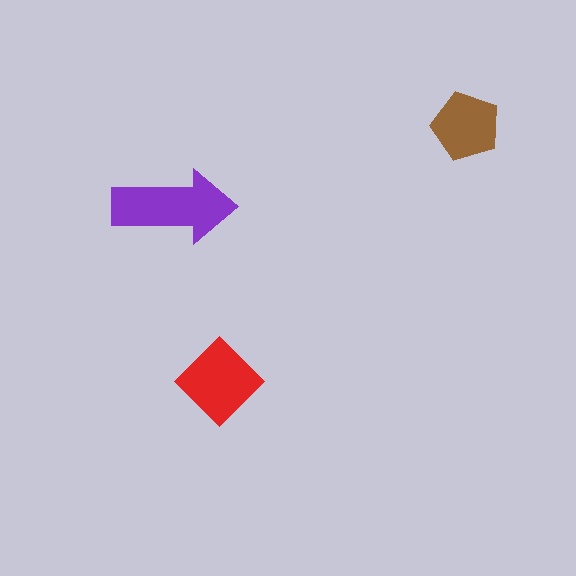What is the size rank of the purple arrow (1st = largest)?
1st.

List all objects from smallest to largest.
The brown pentagon, the red diamond, the purple arrow.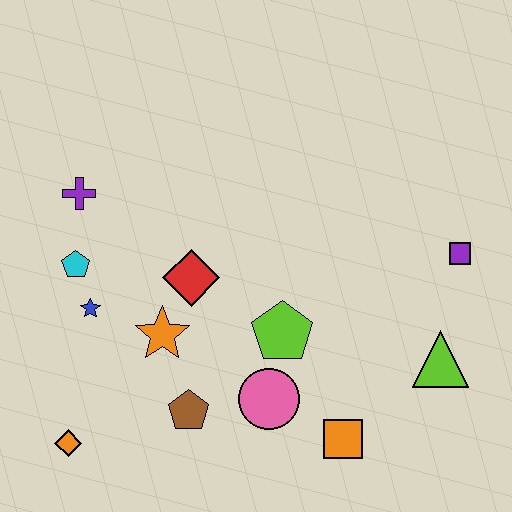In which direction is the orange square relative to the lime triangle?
The orange square is to the left of the lime triangle.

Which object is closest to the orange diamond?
The brown pentagon is closest to the orange diamond.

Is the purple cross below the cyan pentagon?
No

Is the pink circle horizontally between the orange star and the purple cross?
No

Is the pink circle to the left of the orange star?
No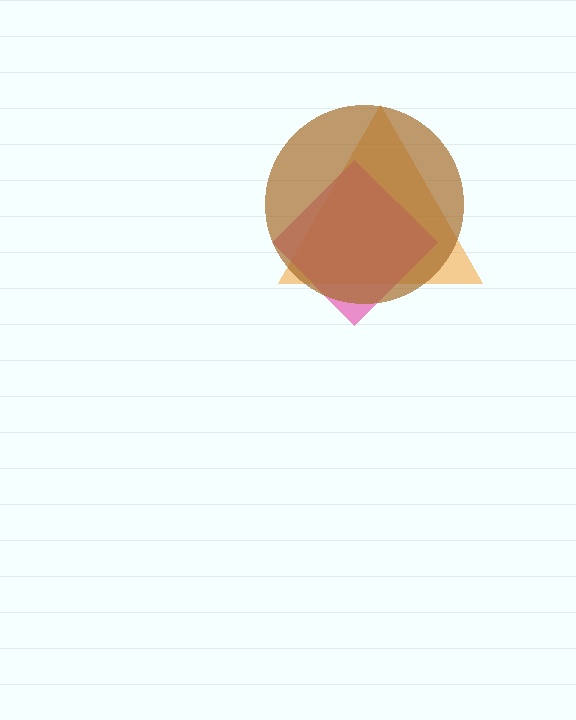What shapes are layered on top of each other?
The layered shapes are: an orange triangle, a pink diamond, a brown circle.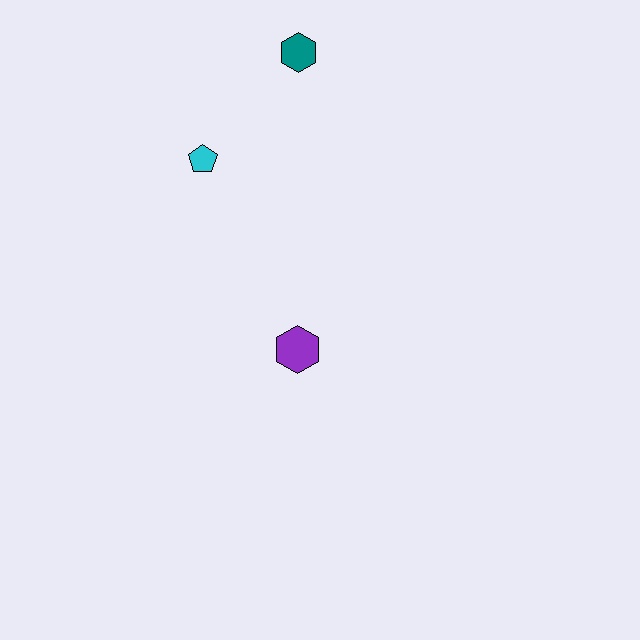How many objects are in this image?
There are 3 objects.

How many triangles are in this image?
There are no triangles.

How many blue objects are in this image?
There are no blue objects.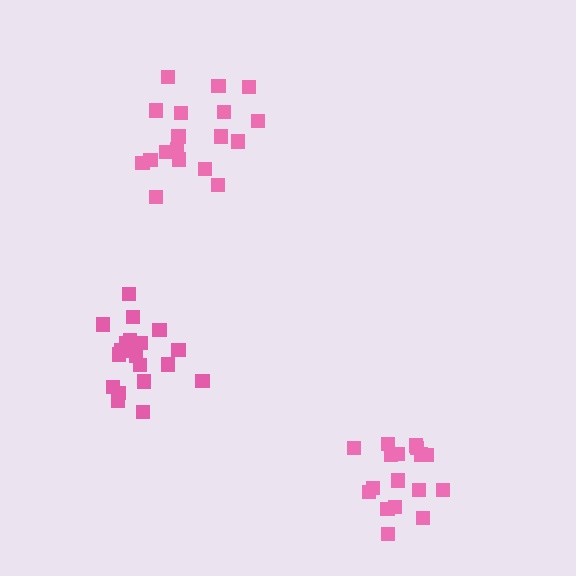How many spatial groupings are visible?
There are 3 spatial groupings.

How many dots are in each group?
Group 1: 17 dots, Group 2: 19 dots, Group 3: 18 dots (54 total).